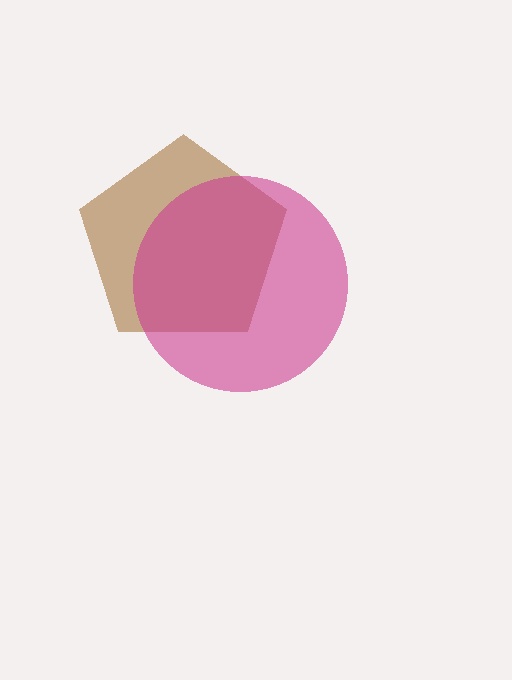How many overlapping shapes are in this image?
There are 2 overlapping shapes in the image.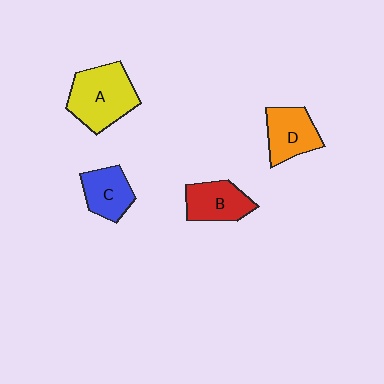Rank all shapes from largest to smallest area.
From largest to smallest: A (yellow), D (orange), B (red), C (blue).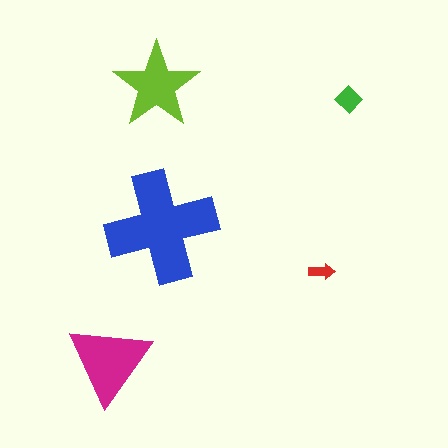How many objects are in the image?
There are 5 objects in the image.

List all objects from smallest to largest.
The red arrow, the green diamond, the lime star, the magenta triangle, the blue cross.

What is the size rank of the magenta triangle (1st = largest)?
2nd.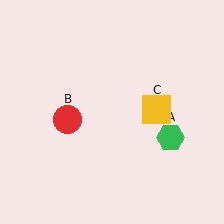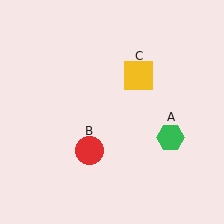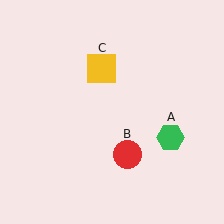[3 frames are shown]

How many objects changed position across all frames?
2 objects changed position: red circle (object B), yellow square (object C).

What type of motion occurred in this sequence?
The red circle (object B), yellow square (object C) rotated counterclockwise around the center of the scene.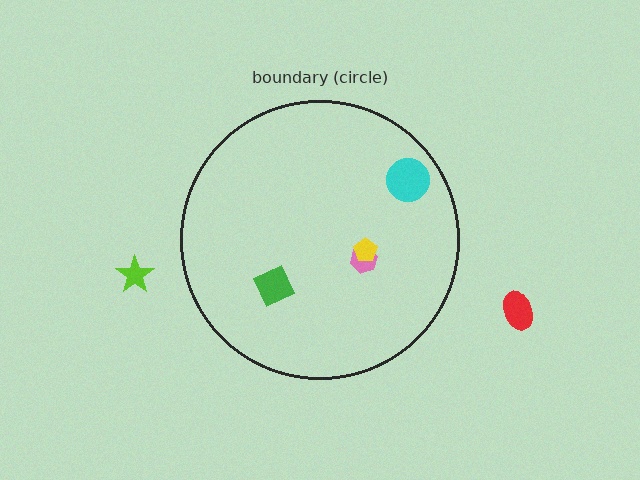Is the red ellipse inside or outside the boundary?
Outside.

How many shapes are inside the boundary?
4 inside, 2 outside.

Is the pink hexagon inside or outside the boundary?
Inside.